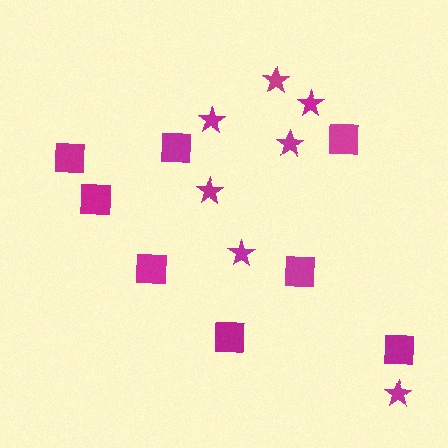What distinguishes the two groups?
There are 2 groups: one group of stars (7) and one group of squares (8).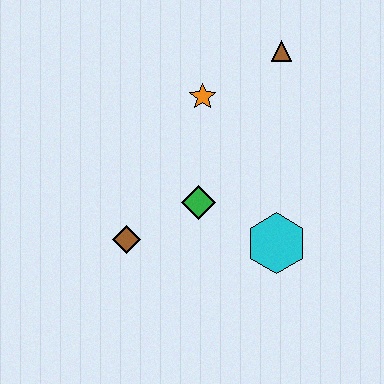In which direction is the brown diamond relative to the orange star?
The brown diamond is below the orange star.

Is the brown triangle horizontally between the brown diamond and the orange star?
No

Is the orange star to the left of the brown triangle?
Yes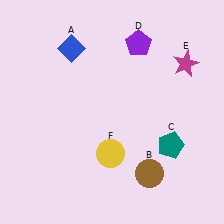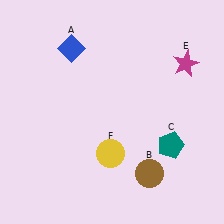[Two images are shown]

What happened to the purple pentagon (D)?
The purple pentagon (D) was removed in Image 2. It was in the top-right area of Image 1.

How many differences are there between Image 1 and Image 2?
There is 1 difference between the two images.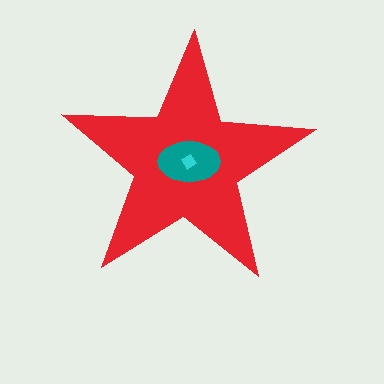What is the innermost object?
The cyan diamond.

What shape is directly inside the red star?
The teal ellipse.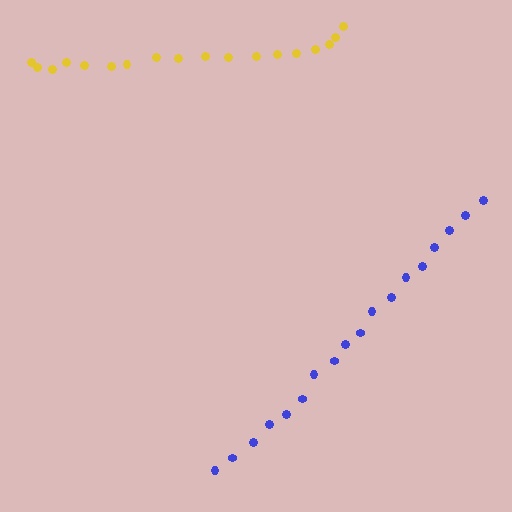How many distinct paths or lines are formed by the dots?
There are 2 distinct paths.